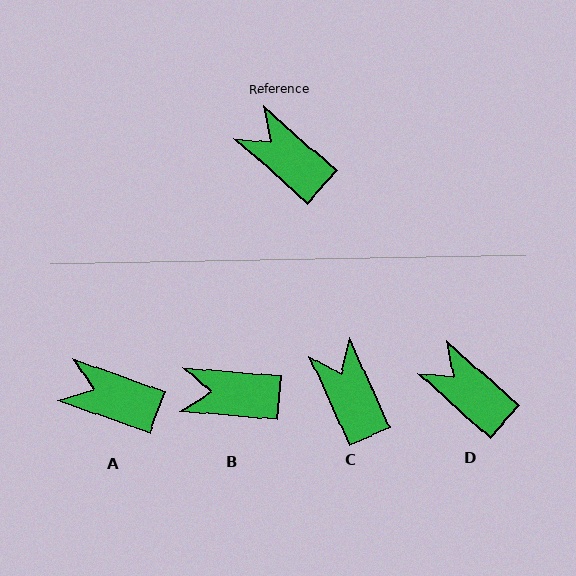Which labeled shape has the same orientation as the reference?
D.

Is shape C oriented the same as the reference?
No, it is off by about 24 degrees.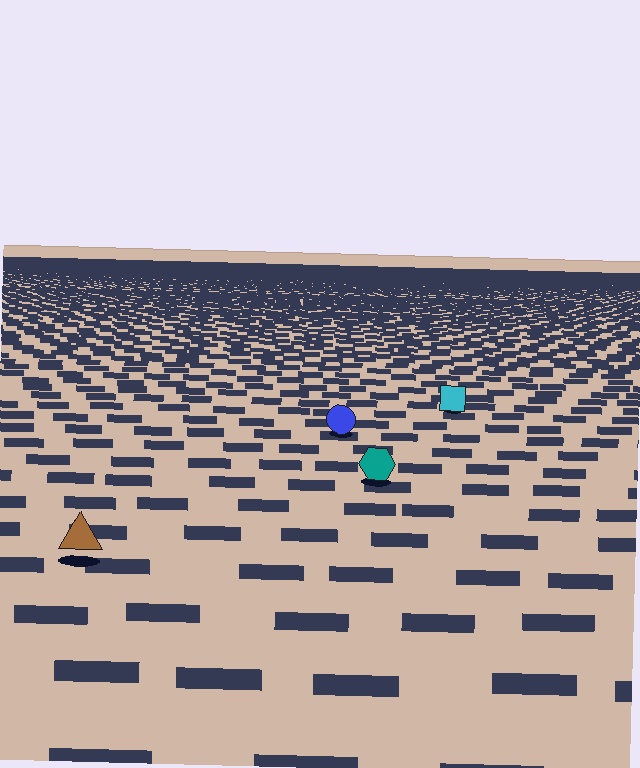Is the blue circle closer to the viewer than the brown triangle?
No. The brown triangle is closer — you can tell from the texture gradient: the ground texture is coarser near it.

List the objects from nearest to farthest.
From nearest to farthest: the brown triangle, the teal hexagon, the blue circle, the cyan square.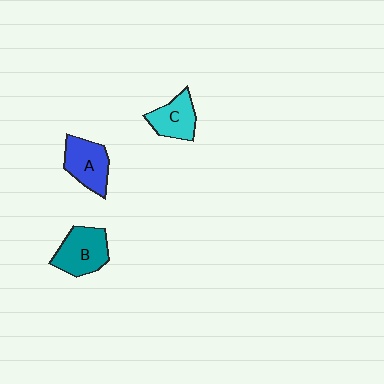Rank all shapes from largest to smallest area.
From largest to smallest: B (teal), A (blue), C (cyan).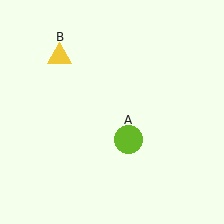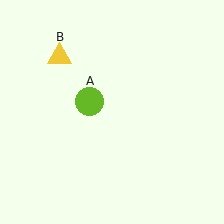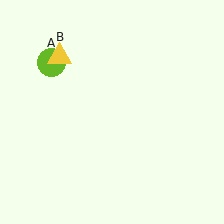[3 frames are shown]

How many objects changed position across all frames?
1 object changed position: lime circle (object A).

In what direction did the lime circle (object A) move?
The lime circle (object A) moved up and to the left.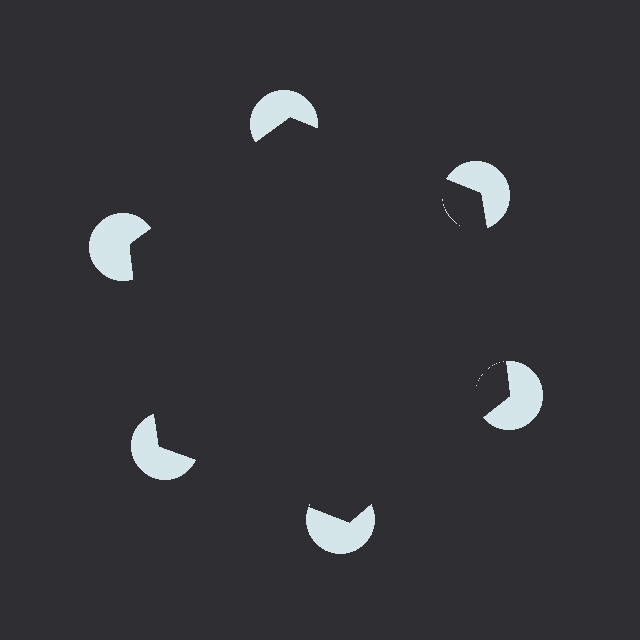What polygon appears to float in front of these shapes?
An illusory hexagon — its edges are inferred from the aligned wedge cuts in the pac-man discs, not physically drawn.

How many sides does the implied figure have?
6 sides.